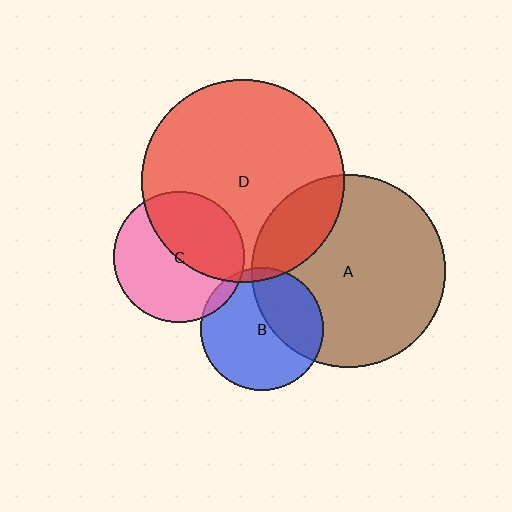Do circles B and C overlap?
Yes.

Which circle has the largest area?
Circle D (red).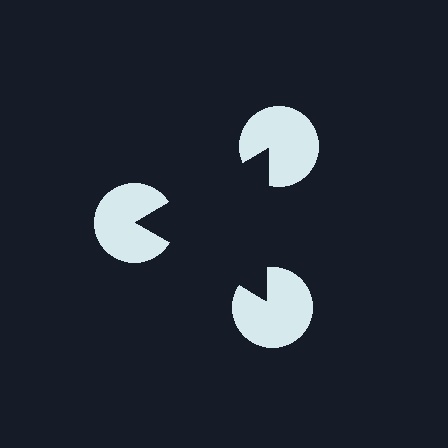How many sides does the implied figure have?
3 sides.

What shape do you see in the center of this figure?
An illusory triangle — its edges are inferred from the aligned wedge cuts in the pac-man discs, not physically drawn.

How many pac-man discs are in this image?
There are 3 — one at each vertex of the illusory triangle.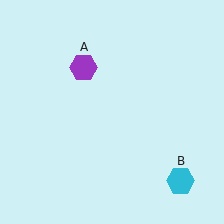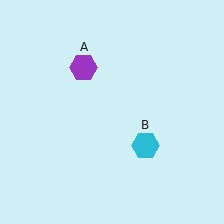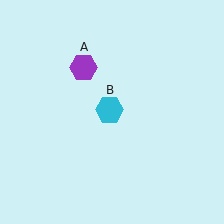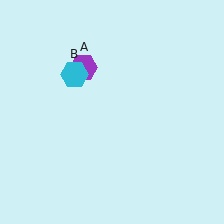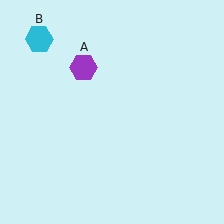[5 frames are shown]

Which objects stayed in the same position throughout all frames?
Purple hexagon (object A) remained stationary.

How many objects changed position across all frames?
1 object changed position: cyan hexagon (object B).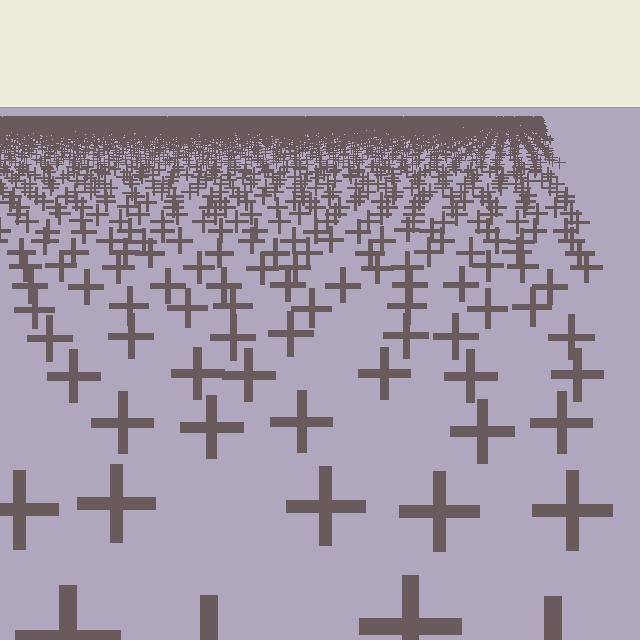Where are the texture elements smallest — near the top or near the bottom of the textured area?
Near the top.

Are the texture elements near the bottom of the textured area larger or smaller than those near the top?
Larger. Near the bottom, elements are closer to the viewer and appear at a bigger on-screen size.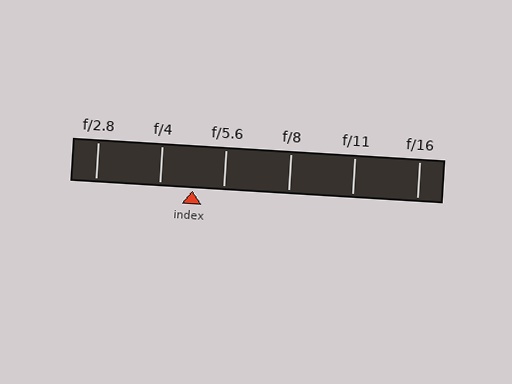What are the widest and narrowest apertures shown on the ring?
The widest aperture shown is f/2.8 and the narrowest is f/16.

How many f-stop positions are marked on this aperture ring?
There are 6 f-stop positions marked.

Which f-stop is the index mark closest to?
The index mark is closest to f/5.6.